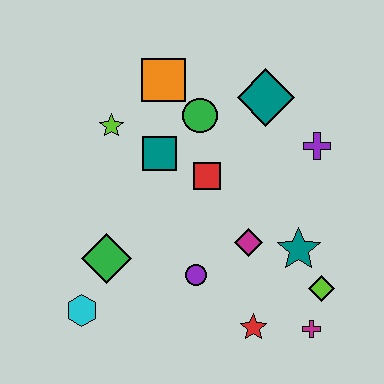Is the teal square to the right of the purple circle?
No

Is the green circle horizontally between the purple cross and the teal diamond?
No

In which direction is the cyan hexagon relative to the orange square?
The cyan hexagon is below the orange square.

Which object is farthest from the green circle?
The magenta cross is farthest from the green circle.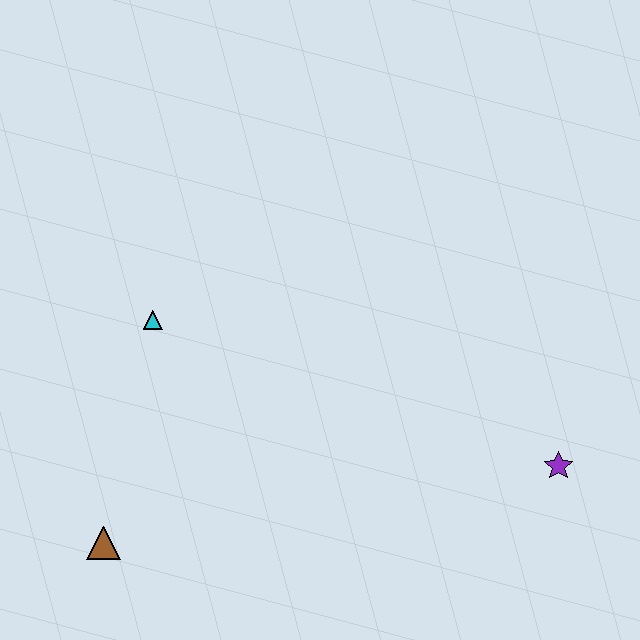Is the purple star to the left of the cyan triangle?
No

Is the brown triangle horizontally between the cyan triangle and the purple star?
No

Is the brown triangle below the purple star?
Yes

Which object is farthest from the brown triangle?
The purple star is farthest from the brown triangle.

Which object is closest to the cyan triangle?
The brown triangle is closest to the cyan triangle.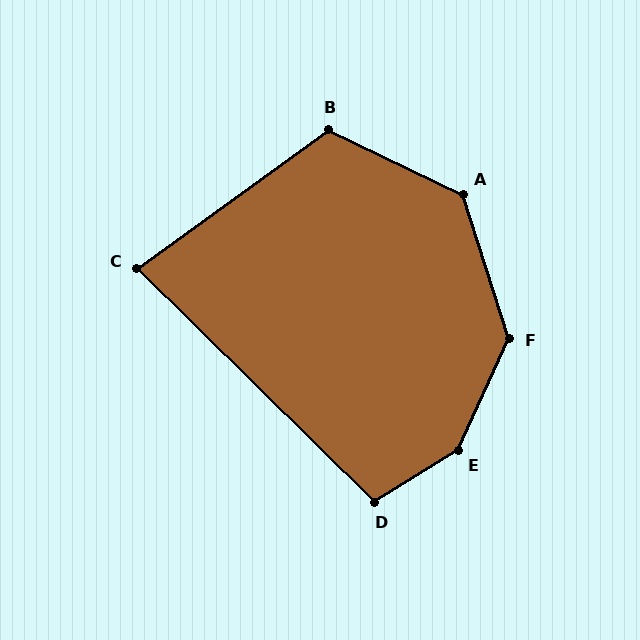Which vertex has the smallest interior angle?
C, at approximately 80 degrees.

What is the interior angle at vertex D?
Approximately 104 degrees (obtuse).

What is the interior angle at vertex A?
Approximately 133 degrees (obtuse).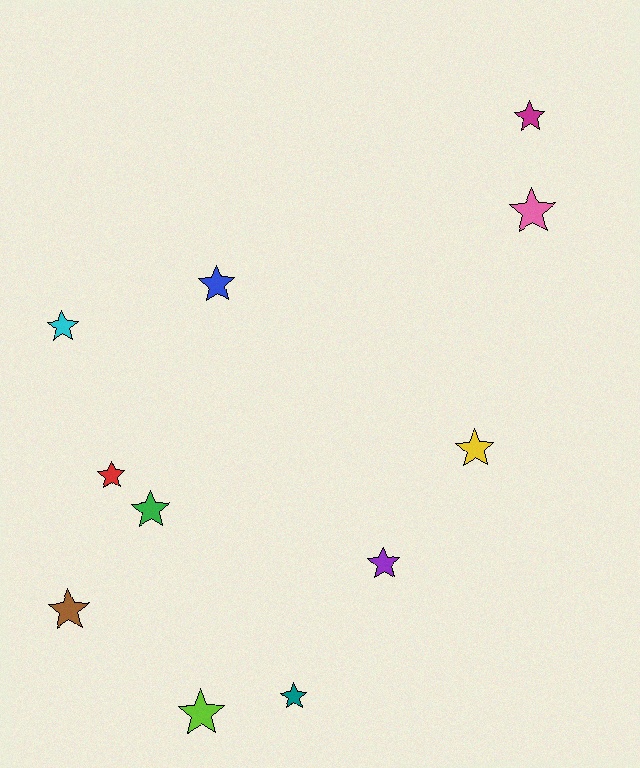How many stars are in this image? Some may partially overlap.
There are 11 stars.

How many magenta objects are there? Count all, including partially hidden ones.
There is 1 magenta object.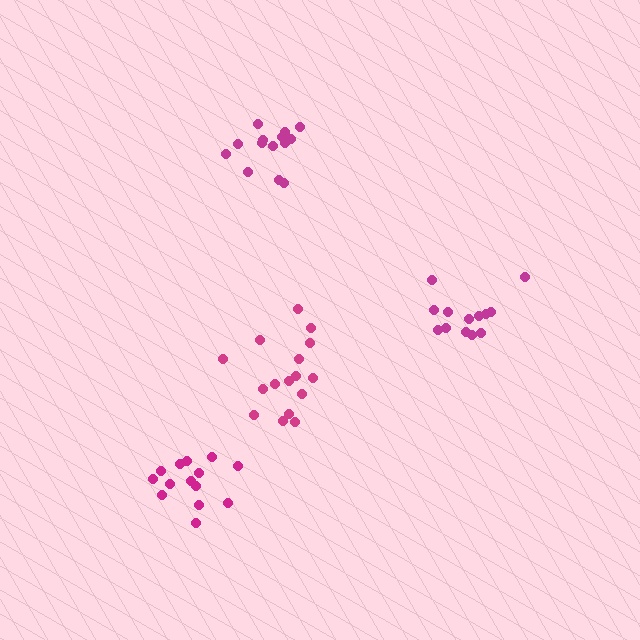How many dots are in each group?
Group 1: 16 dots, Group 2: 14 dots, Group 3: 14 dots, Group 4: 13 dots (57 total).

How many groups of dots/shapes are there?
There are 4 groups.